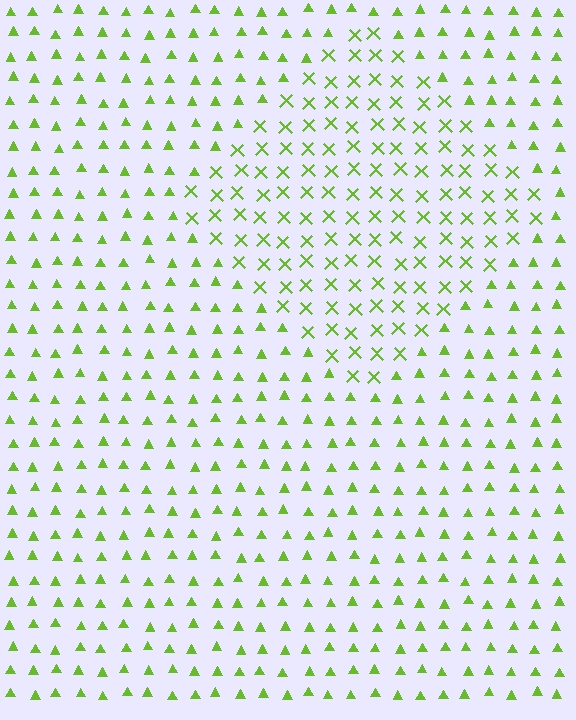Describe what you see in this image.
The image is filled with small lime elements arranged in a uniform grid. A diamond-shaped region contains X marks, while the surrounding area contains triangles. The boundary is defined purely by the change in element shape.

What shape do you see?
I see a diamond.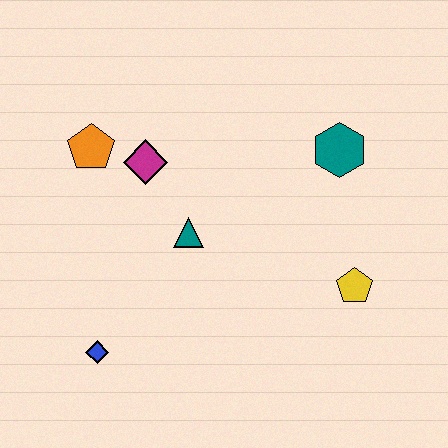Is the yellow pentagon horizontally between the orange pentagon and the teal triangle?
No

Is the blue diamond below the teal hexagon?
Yes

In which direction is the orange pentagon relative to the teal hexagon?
The orange pentagon is to the left of the teal hexagon.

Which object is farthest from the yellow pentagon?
The orange pentagon is farthest from the yellow pentagon.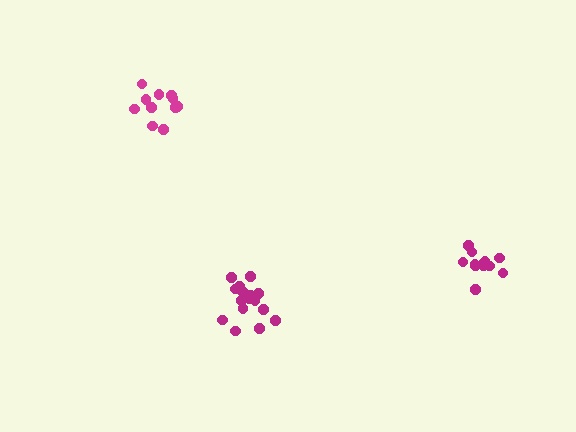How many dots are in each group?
Group 1: 11 dots, Group 2: 16 dots, Group 3: 12 dots (39 total).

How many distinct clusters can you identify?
There are 3 distinct clusters.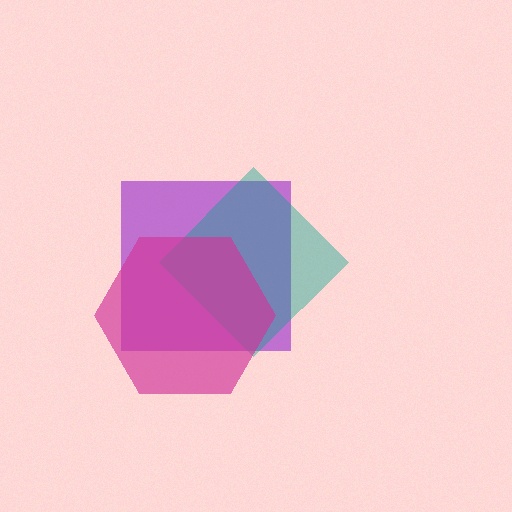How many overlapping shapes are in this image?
There are 3 overlapping shapes in the image.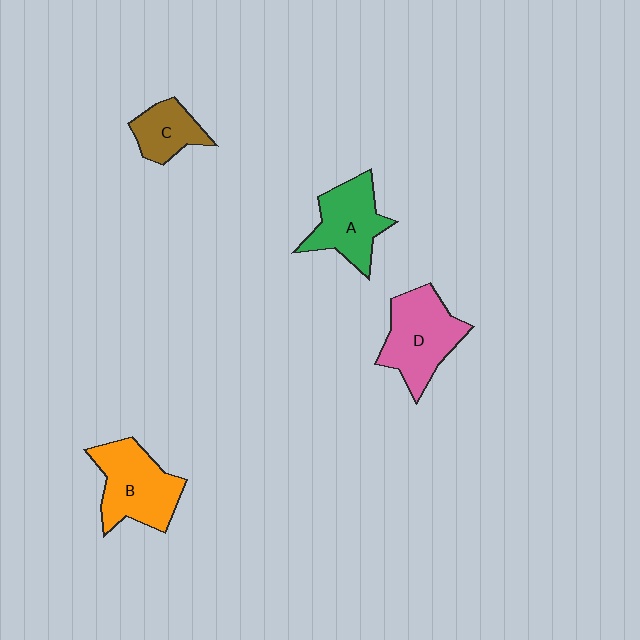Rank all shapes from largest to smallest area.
From largest to smallest: B (orange), D (pink), A (green), C (brown).